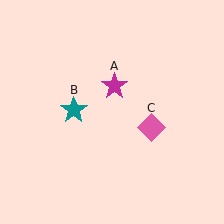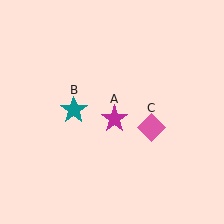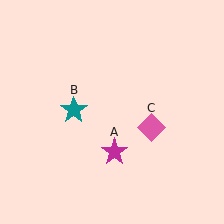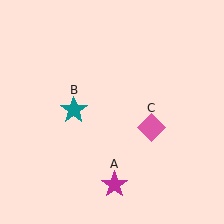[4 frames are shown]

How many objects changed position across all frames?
1 object changed position: magenta star (object A).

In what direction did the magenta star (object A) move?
The magenta star (object A) moved down.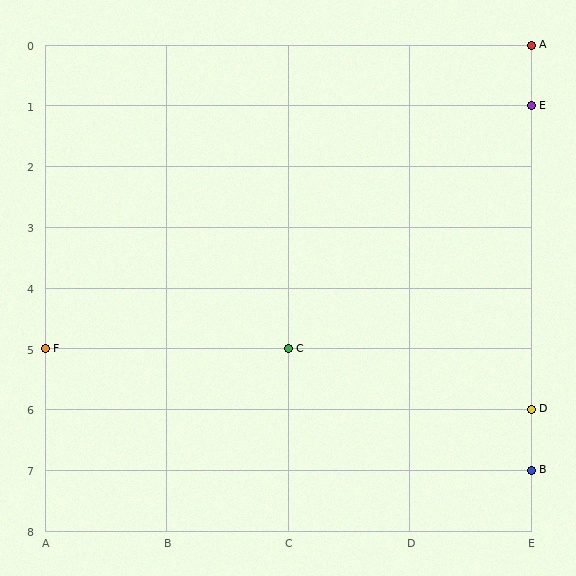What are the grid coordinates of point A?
Point A is at grid coordinates (E, 0).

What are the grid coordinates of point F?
Point F is at grid coordinates (A, 5).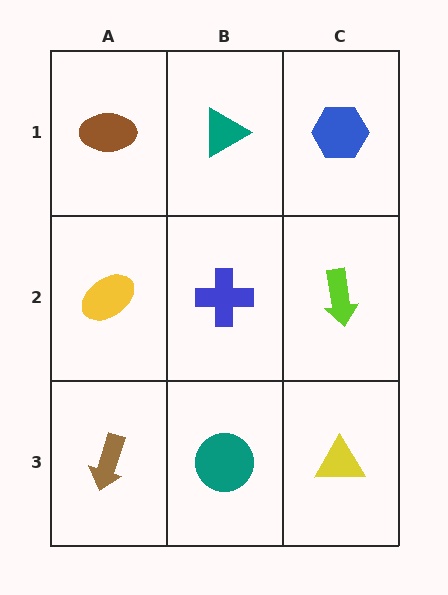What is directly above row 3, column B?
A blue cross.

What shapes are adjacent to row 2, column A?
A brown ellipse (row 1, column A), a brown arrow (row 3, column A), a blue cross (row 2, column B).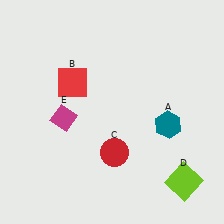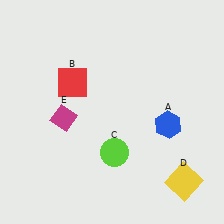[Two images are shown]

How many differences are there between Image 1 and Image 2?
There are 3 differences between the two images.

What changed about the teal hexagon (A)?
In Image 1, A is teal. In Image 2, it changed to blue.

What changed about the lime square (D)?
In Image 1, D is lime. In Image 2, it changed to yellow.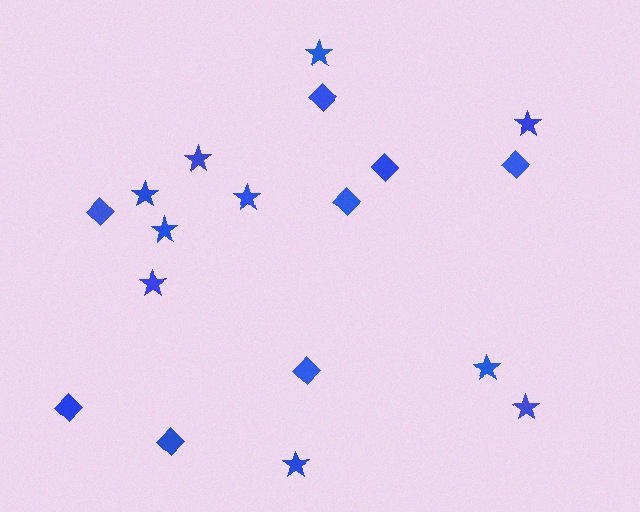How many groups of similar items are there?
There are 2 groups: one group of stars (10) and one group of diamonds (8).